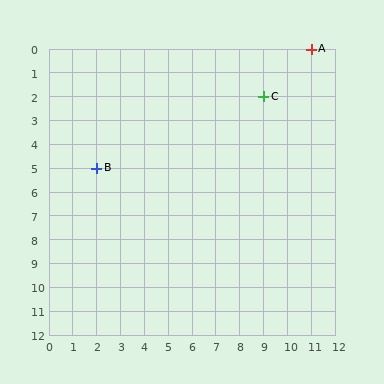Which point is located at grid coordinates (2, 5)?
Point B is at (2, 5).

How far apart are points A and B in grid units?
Points A and B are 9 columns and 5 rows apart (about 10.3 grid units diagonally).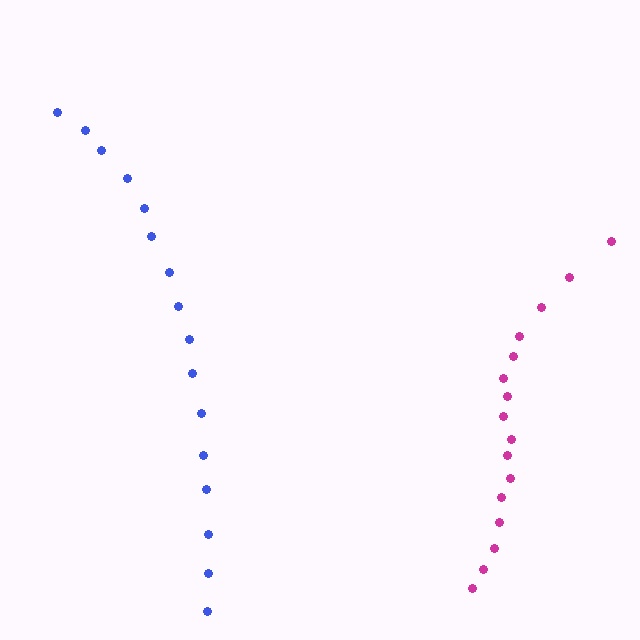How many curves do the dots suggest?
There are 2 distinct paths.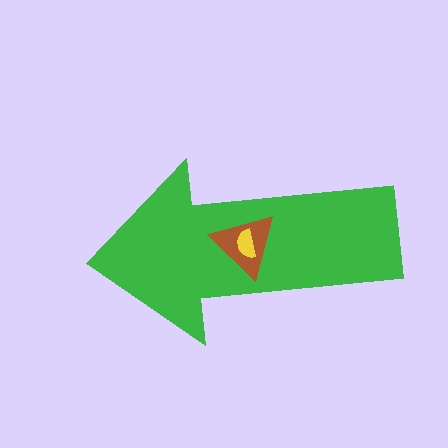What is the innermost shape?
The yellow semicircle.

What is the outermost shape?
The green arrow.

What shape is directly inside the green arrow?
The brown triangle.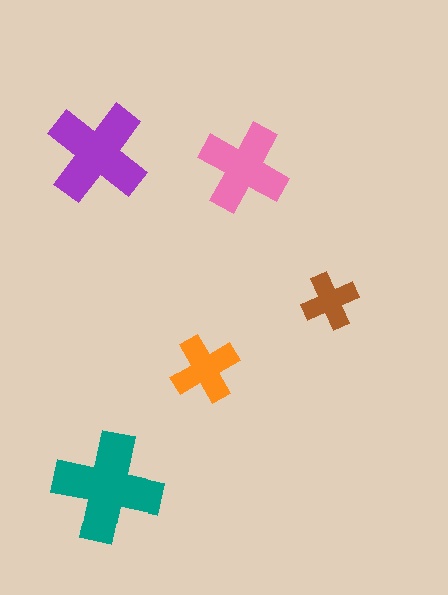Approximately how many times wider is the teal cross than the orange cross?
About 1.5 times wider.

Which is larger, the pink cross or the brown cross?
The pink one.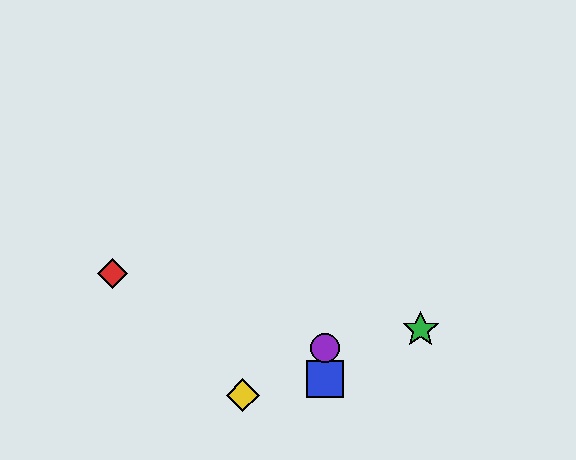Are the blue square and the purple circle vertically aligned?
Yes, both are at x≈325.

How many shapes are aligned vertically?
2 shapes (the blue square, the purple circle) are aligned vertically.